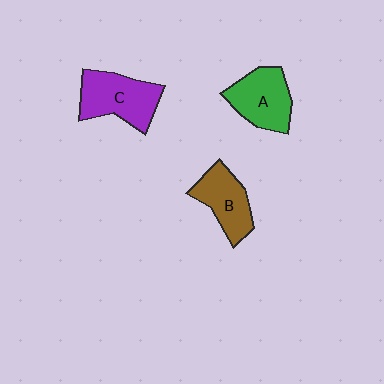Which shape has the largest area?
Shape C (purple).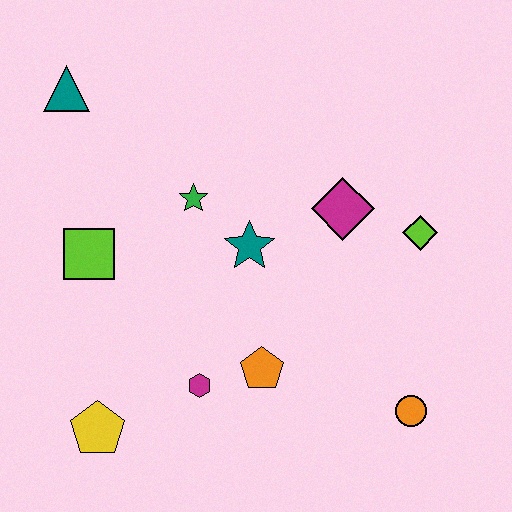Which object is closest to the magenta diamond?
The lime diamond is closest to the magenta diamond.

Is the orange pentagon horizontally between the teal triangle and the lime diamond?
Yes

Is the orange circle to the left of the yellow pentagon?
No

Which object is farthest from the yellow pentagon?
The lime diamond is farthest from the yellow pentagon.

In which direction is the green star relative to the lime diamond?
The green star is to the left of the lime diamond.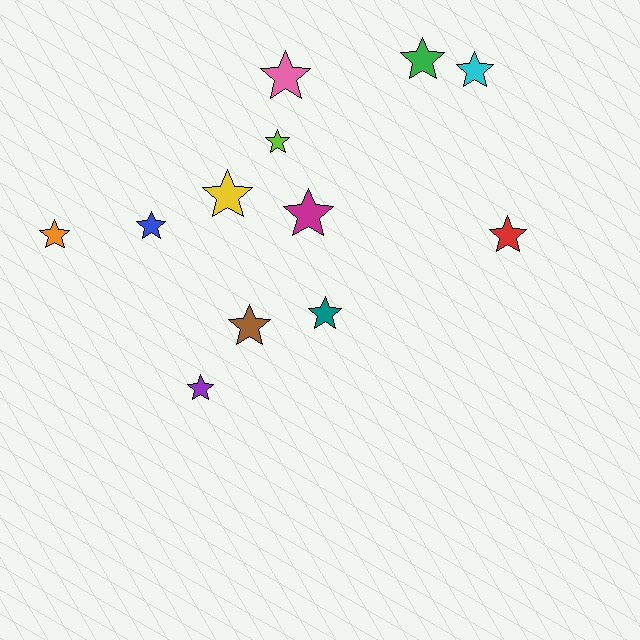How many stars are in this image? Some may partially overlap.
There are 12 stars.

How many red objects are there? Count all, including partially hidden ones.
There is 1 red object.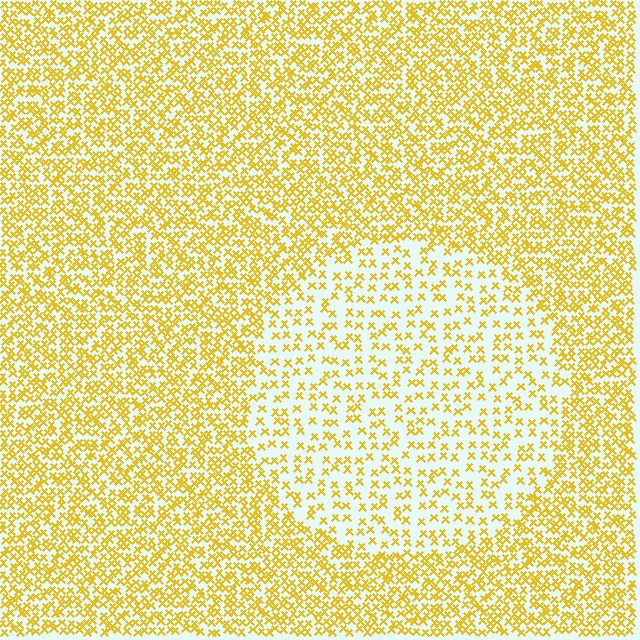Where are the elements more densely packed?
The elements are more densely packed outside the circle boundary.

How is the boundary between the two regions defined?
The boundary is defined by a change in element density (approximately 2.2x ratio). All elements are the same color, size, and shape.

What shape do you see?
I see a circle.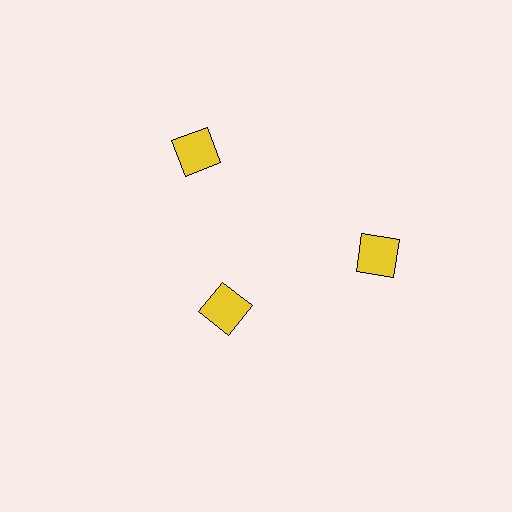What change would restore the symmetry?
The symmetry would be restored by moving it outward, back onto the ring so that all 3 squares sit at equal angles and equal distance from the center.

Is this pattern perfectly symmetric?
No. The 3 yellow squares are arranged in a ring, but one element near the 7 o'clock position is pulled inward toward the center, breaking the 3-fold rotational symmetry.